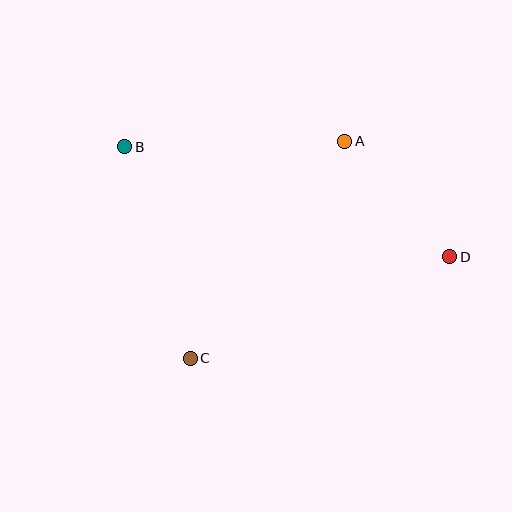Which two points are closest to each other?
Points A and D are closest to each other.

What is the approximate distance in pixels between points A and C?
The distance between A and C is approximately 267 pixels.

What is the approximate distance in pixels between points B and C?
The distance between B and C is approximately 222 pixels.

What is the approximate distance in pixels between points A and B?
The distance between A and B is approximately 220 pixels.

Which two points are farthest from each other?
Points B and D are farthest from each other.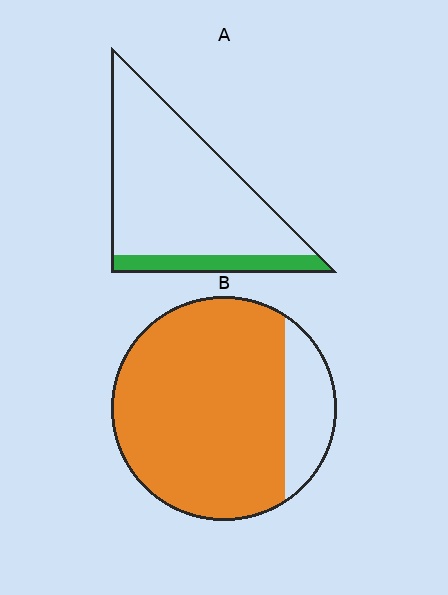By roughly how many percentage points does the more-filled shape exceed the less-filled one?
By roughly 65 percentage points (B over A).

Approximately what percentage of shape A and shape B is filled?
A is approximately 15% and B is approximately 85%.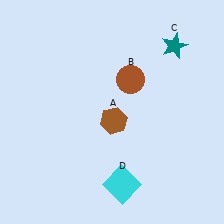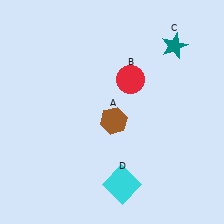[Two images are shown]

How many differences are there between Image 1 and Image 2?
There is 1 difference between the two images.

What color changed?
The circle (B) changed from brown in Image 1 to red in Image 2.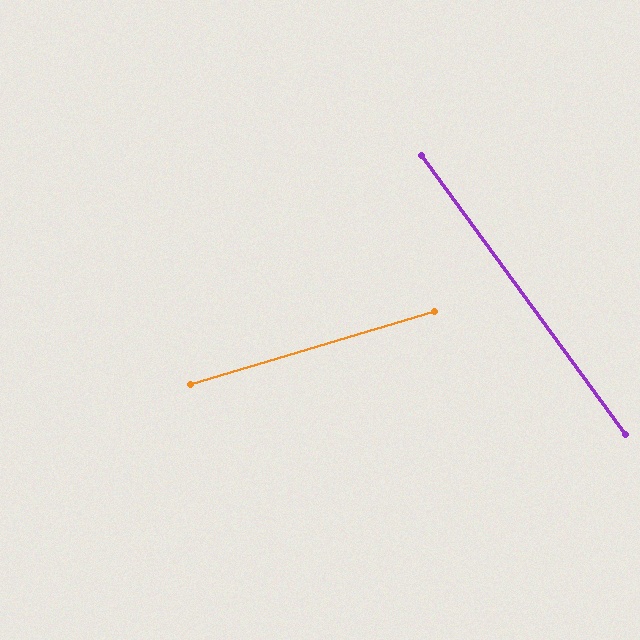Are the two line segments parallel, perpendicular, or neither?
Neither parallel nor perpendicular — they differ by about 71°.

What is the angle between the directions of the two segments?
Approximately 71 degrees.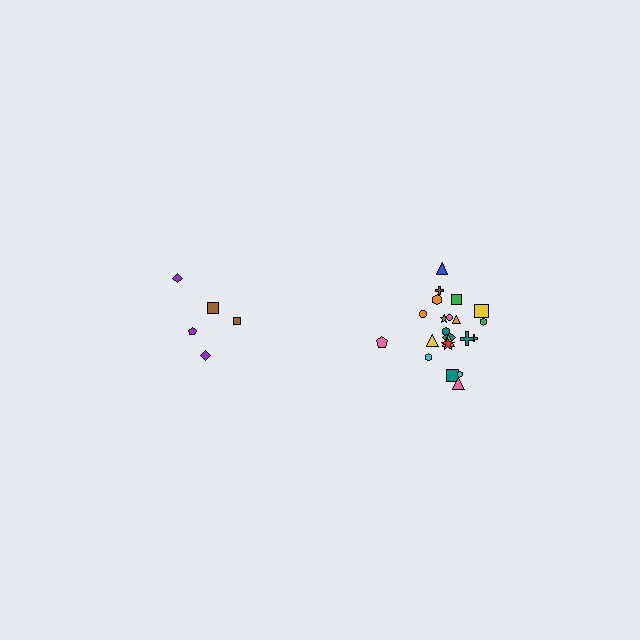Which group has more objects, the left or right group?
The right group.